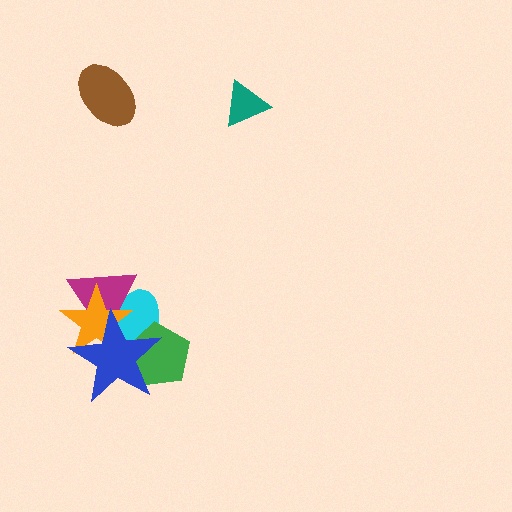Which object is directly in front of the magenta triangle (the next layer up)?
The orange star is directly in front of the magenta triangle.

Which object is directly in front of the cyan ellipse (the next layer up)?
The magenta triangle is directly in front of the cyan ellipse.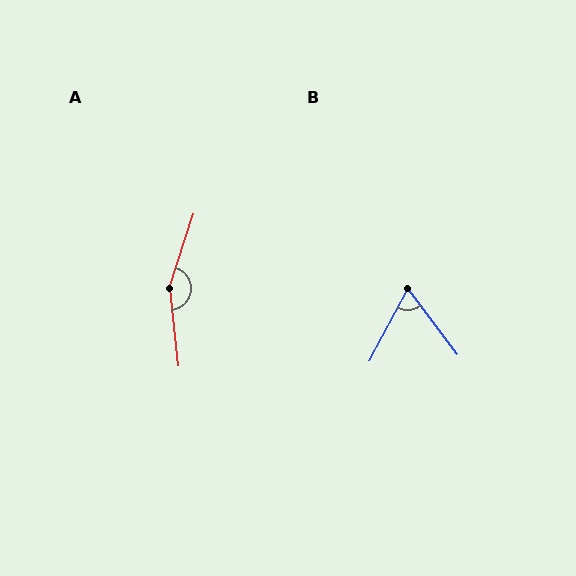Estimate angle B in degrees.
Approximately 65 degrees.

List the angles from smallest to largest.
B (65°), A (155°).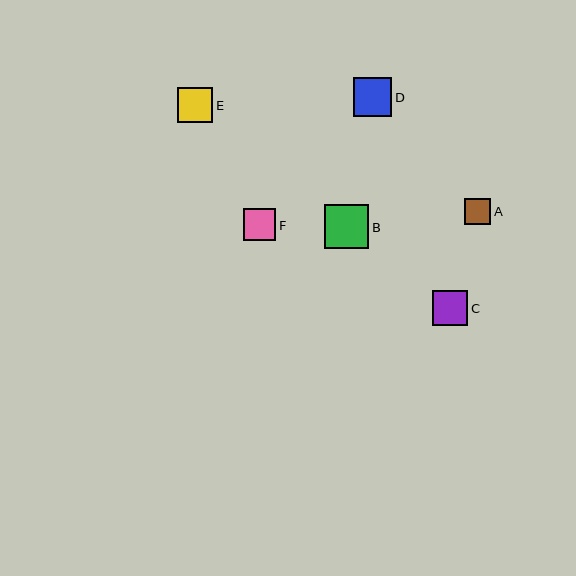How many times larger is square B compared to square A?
Square B is approximately 1.7 times the size of square A.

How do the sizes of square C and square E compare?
Square C and square E are approximately the same size.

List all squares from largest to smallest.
From largest to smallest: B, D, C, E, F, A.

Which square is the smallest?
Square A is the smallest with a size of approximately 26 pixels.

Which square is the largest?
Square B is the largest with a size of approximately 44 pixels.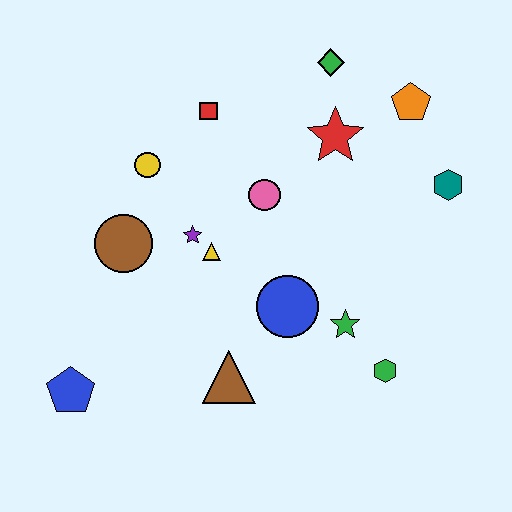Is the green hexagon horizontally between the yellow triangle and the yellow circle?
No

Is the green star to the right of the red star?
Yes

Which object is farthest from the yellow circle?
The green hexagon is farthest from the yellow circle.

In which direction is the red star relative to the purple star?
The red star is to the right of the purple star.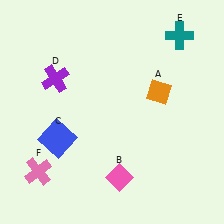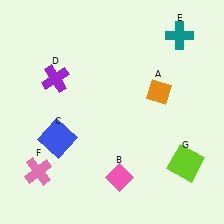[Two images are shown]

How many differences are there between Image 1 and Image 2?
There is 1 difference between the two images.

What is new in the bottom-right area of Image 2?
A lime square (G) was added in the bottom-right area of Image 2.